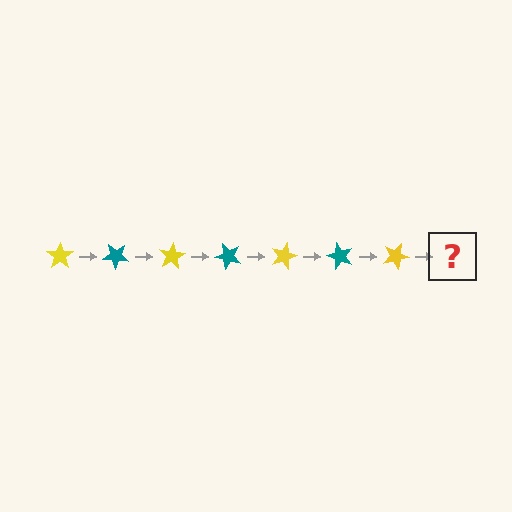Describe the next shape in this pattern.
It should be a teal star, rotated 280 degrees from the start.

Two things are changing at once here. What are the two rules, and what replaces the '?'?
The two rules are that it rotates 40 degrees each step and the color cycles through yellow and teal. The '?' should be a teal star, rotated 280 degrees from the start.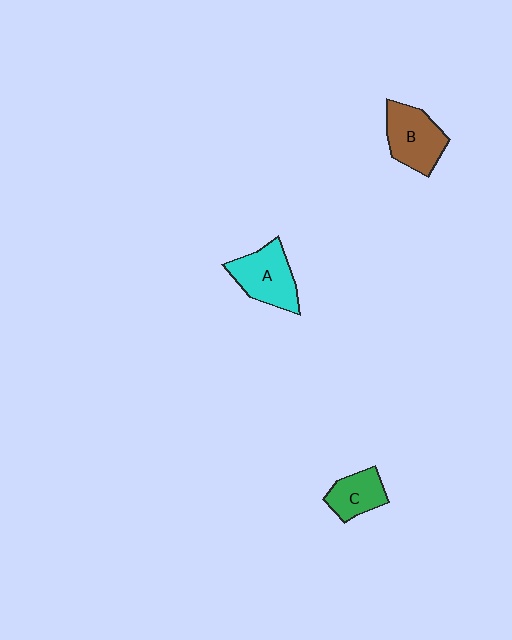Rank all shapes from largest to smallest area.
From largest to smallest: A (cyan), B (brown), C (green).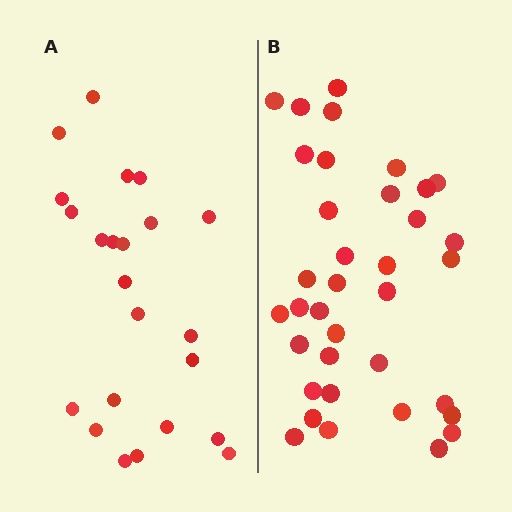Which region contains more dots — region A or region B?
Region B (the right region) has more dots.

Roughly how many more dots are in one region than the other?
Region B has approximately 15 more dots than region A.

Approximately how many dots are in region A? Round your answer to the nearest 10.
About 20 dots. (The exact count is 23, which rounds to 20.)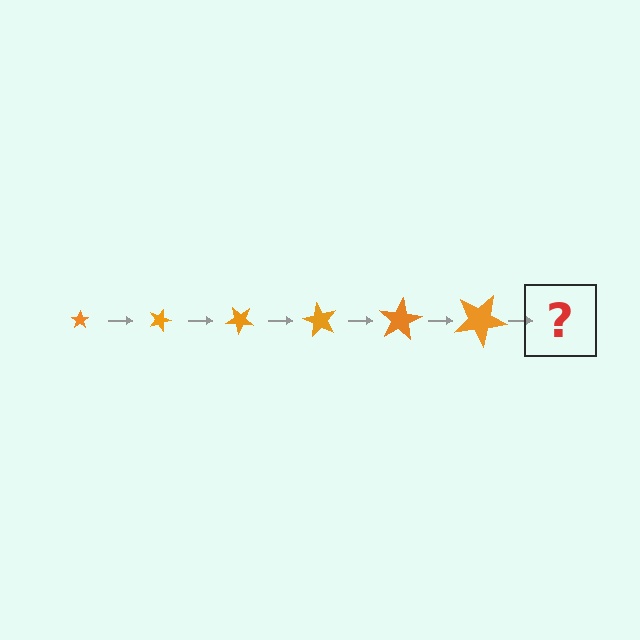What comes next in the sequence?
The next element should be a star, larger than the previous one and rotated 120 degrees from the start.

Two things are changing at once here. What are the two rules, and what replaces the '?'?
The two rules are that the star grows larger each step and it rotates 20 degrees each step. The '?' should be a star, larger than the previous one and rotated 120 degrees from the start.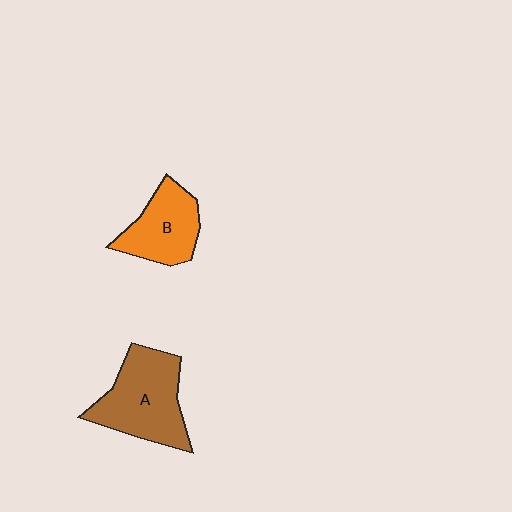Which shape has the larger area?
Shape A (brown).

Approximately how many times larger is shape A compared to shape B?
Approximately 1.4 times.